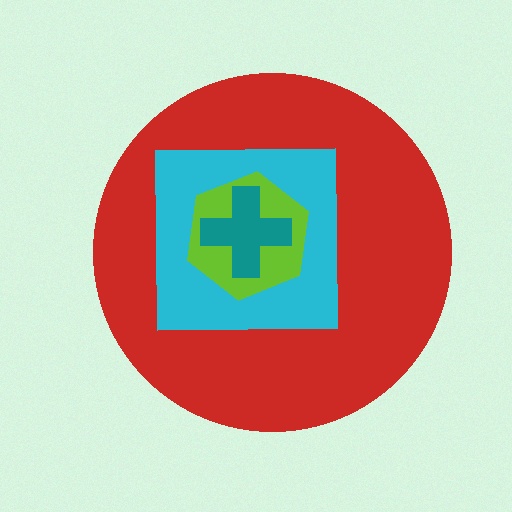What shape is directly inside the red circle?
The cyan square.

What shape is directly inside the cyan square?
The lime hexagon.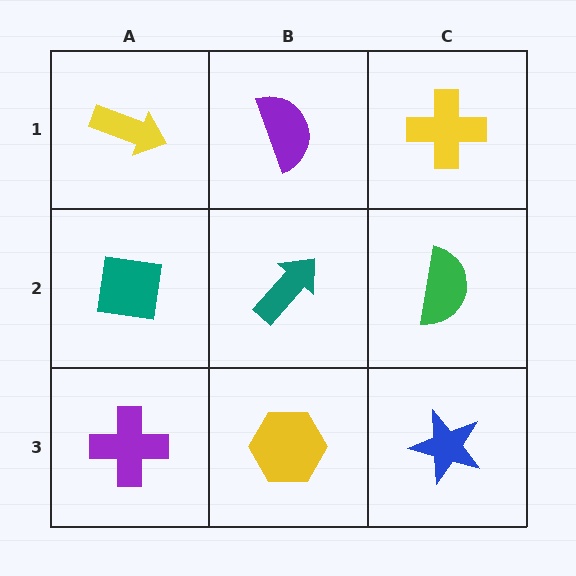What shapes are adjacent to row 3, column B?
A teal arrow (row 2, column B), a purple cross (row 3, column A), a blue star (row 3, column C).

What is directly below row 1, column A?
A teal square.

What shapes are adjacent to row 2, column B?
A purple semicircle (row 1, column B), a yellow hexagon (row 3, column B), a teal square (row 2, column A), a green semicircle (row 2, column C).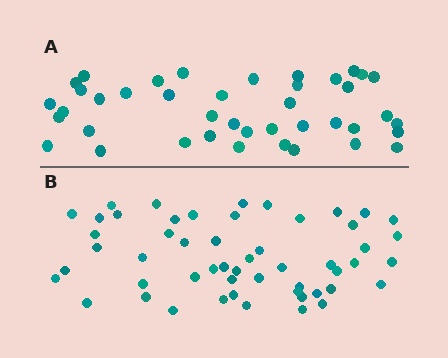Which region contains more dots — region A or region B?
Region B (the bottom region) has more dots.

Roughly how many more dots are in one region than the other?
Region B has roughly 12 or so more dots than region A.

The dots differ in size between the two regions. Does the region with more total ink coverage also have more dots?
No. Region A has more total ink coverage because its dots are larger, but region B actually contains more individual dots. Total area can be misleading — the number of items is what matters here.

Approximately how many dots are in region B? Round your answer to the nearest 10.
About 50 dots. (The exact count is 53, which rounds to 50.)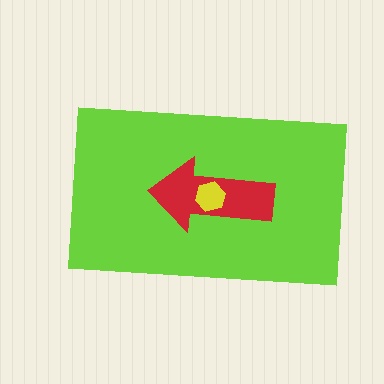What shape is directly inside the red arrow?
The yellow hexagon.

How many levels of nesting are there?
3.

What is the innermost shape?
The yellow hexagon.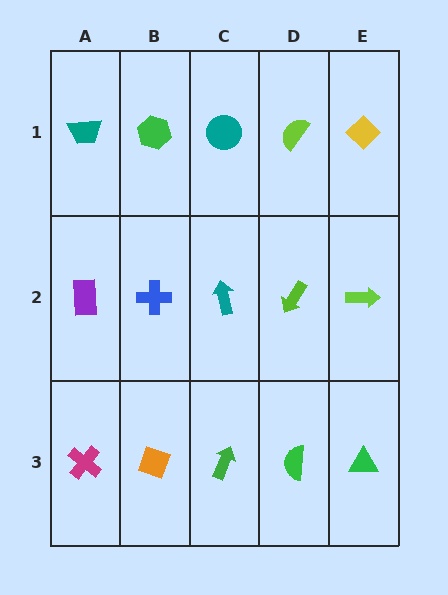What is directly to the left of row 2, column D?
A teal arrow.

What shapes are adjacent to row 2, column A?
A teal trapezoid (row 1, column A), a magenta cross (row 3, column A), a blue cross (row 2, column B).